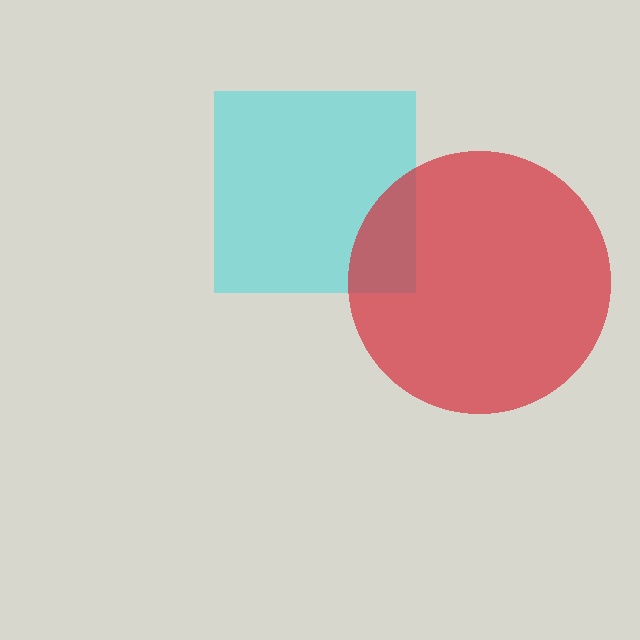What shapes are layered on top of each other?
The layered shapes are: a cyan square, a red circle.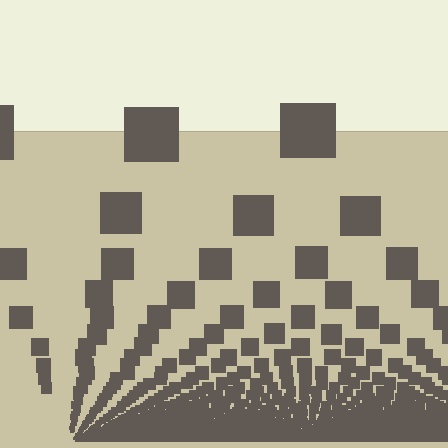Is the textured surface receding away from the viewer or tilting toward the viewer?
The surface appears to tilt toward the viewer. Texture elements get larger and sparser toward the top.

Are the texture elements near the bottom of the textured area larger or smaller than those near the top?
Smaller. The gradient is inverted — elements near the bottom are smaller and denser.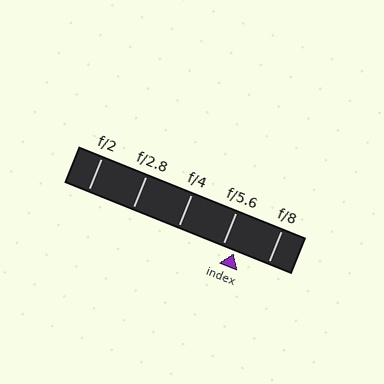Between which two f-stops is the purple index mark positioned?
The index mark is between f/5.6 and f/8.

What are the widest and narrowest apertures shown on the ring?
The widest aperture shown is f/2 and the narrowest is f/8.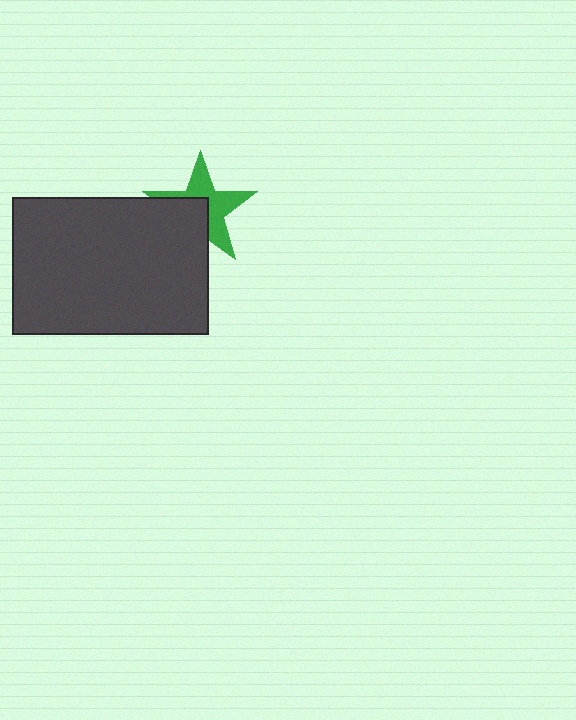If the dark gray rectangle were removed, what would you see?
You would see the complete green star.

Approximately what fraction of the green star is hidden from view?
Roughly 44% of the green star is hidden behind the dark gray rectangle.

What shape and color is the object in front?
The object in front is a dark gray rectangle.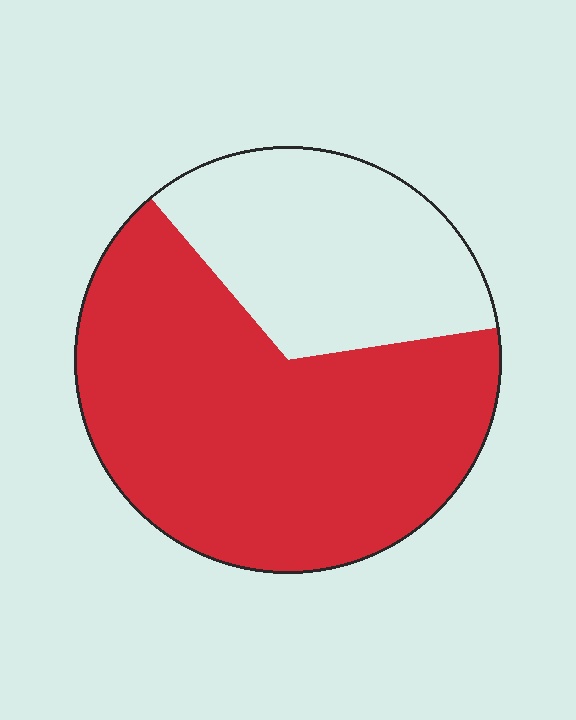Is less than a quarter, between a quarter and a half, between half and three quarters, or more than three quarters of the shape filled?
Between half and three quarters.